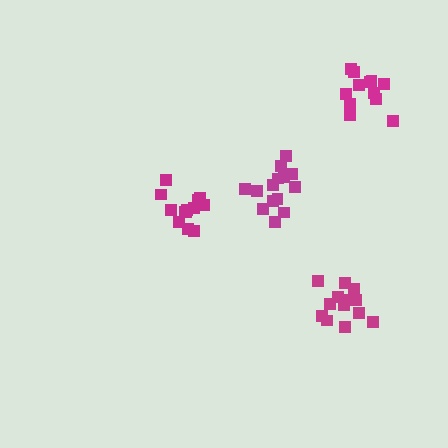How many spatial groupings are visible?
There are 4 spatial groupings.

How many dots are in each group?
Group 1: 14 dots, Group 2: 13 dots, Group 3: 12 dots, Group 4: 13 dots (52 total).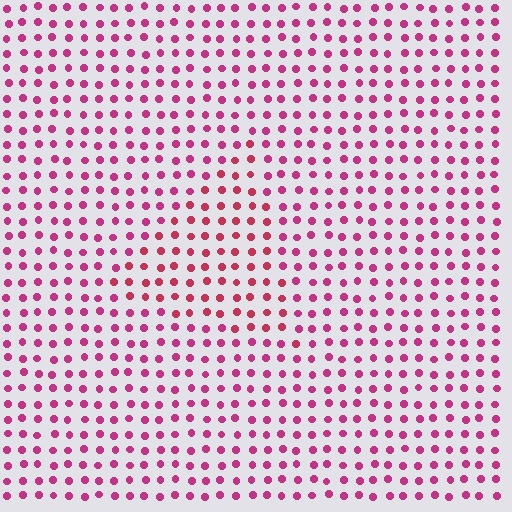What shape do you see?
I see a triangle.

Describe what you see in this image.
The image is filled with small magenta elements in a uniform arrangement. A triangle-shaped region is visible where the elements are tinted to a slightly different hue, forming a subtle color boundary.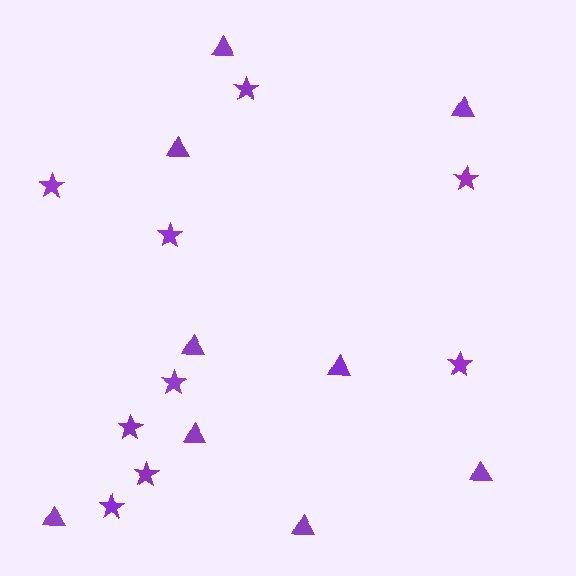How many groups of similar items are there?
There are 2 groups: one group of stars (9) and one group of triangles (9).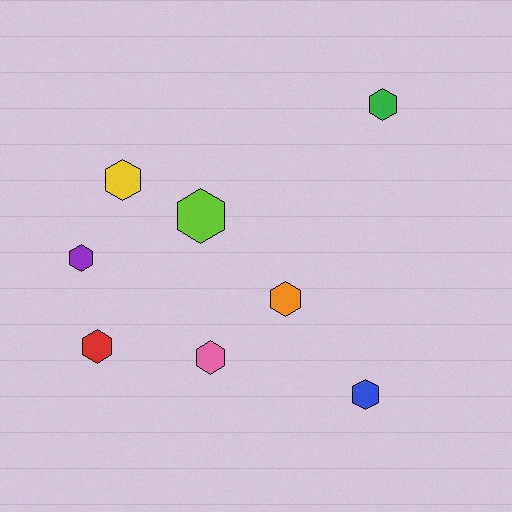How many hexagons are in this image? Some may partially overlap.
There are 8 hexagons.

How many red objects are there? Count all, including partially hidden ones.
There is 1 red object.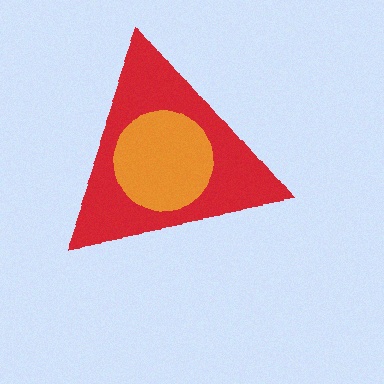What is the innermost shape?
The orange circle.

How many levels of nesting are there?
2.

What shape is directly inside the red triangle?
The orange circle.